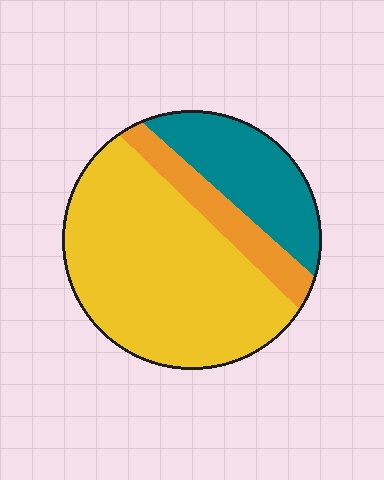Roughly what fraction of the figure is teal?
Teal covers 24% of the figure.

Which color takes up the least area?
Orange, at roughly 15%.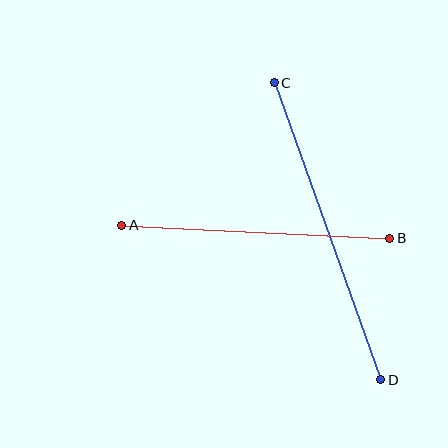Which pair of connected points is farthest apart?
Points C and D are farthest apart.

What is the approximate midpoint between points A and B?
The midpoint is at approximately (256, 232) pixels.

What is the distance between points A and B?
The distance is approximately 268 pixels.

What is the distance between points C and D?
The distance is approximately 316 pixels.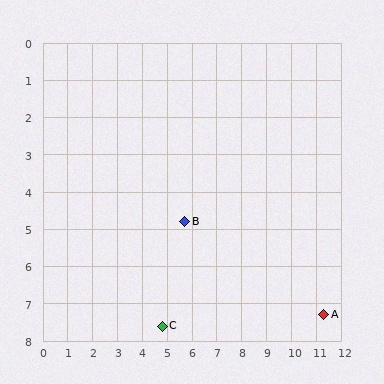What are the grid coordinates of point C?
Point C is at approximately (4.8, 7.6).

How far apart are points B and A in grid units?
Points B and A are about 6.1 grid units apart.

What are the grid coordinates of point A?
Point A is at approximately (11.3, 7.3).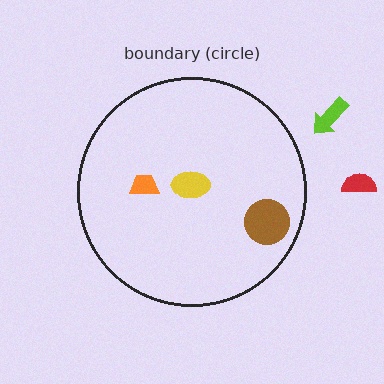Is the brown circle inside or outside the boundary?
Inside.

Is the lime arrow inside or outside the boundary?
Outside.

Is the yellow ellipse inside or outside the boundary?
Inside.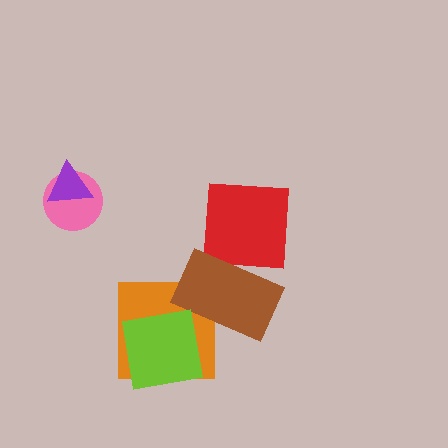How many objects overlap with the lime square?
1 object overlaps with the lime square.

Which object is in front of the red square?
The brown rectangle is in front of the red square.